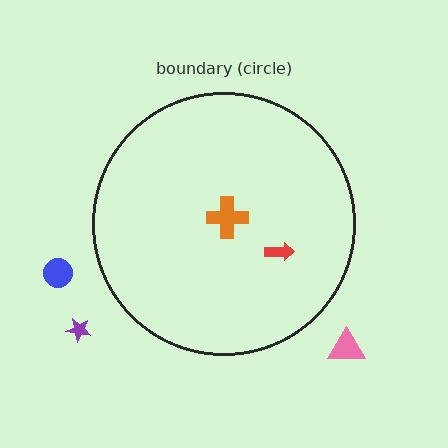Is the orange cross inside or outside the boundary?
Inside.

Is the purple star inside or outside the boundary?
Outside.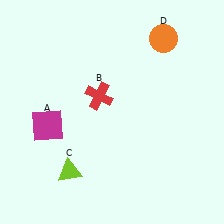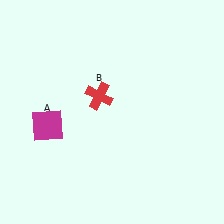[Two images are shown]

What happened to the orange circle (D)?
The orange circle (D) was removed in Image 2. It was in the top-right area of Image 1.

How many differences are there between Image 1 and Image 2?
There are 2 differences between the two images.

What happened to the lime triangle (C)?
The lime triangle (C) was removed in Image 2. It was in the bottom-left area of Image 1.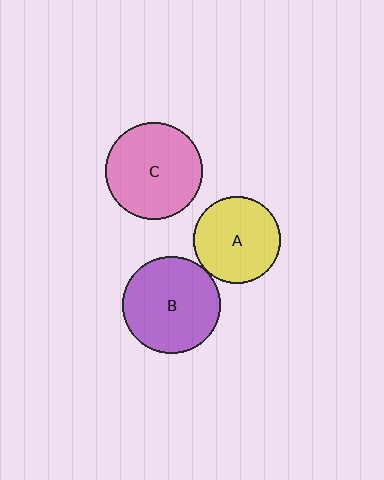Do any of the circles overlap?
No, none of the circles overlap.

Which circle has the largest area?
Circle B (purple).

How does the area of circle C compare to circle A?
Approximately 1.2 times.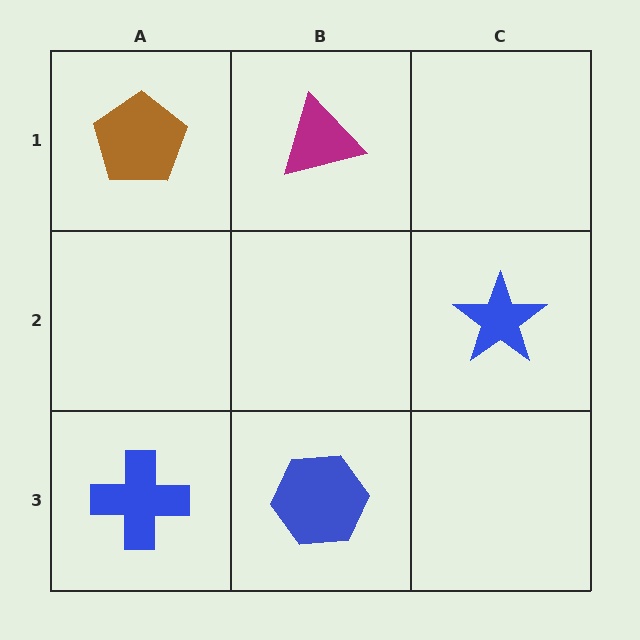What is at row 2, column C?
A blue star.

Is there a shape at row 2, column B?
No, that cell is empty.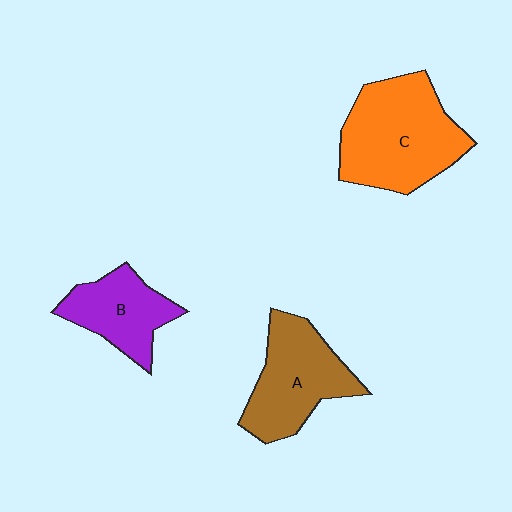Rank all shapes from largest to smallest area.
From largest to smallest: C (orange), A (brown), B (purple).